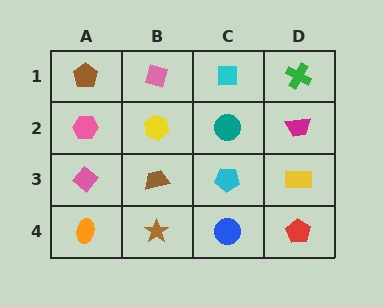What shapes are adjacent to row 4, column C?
A cyan pentagon (row 3, column C), a brown star (row 4, column B), a red pentagon (row 4, column D).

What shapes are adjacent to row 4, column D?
A yellow rectangle (row 3, column D), a blue circle (row 4, column C).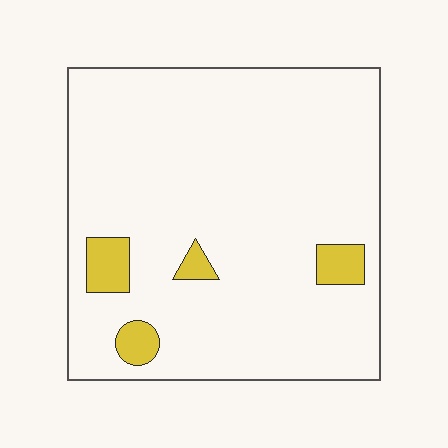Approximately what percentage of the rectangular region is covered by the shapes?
Approximately 5%.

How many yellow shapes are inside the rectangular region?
4.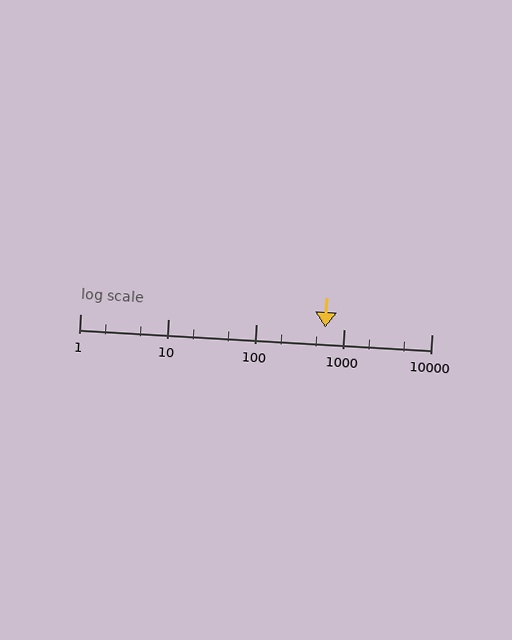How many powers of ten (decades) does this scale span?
The scale spans 4 decades, from 1 to 10000.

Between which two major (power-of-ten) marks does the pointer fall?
The pointer is between 100 and 1000.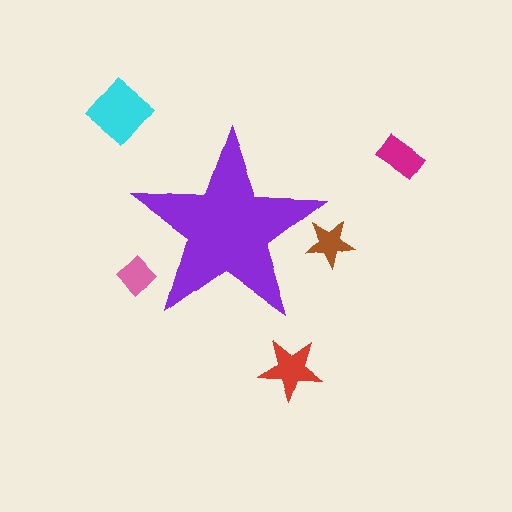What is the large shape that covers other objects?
A purple star.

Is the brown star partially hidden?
Yes, the brown star is partially hidden behind the purple star.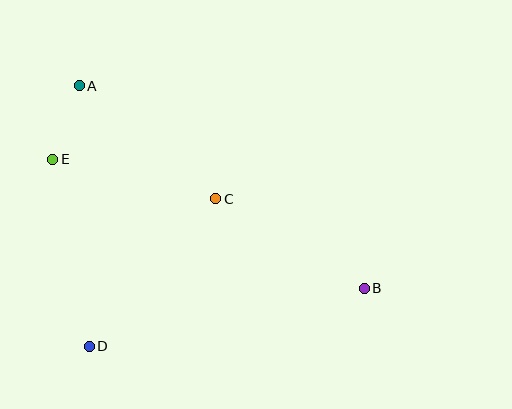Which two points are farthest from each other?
Points A and B are farthest from each other.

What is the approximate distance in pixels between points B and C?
The distance between B and C is approximately 174 pixels.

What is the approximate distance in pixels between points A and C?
The distance between A and C is approximately 177 pixels.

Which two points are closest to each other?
Points A and E are closest to each other.